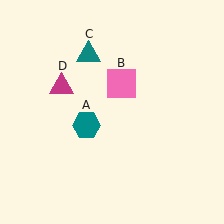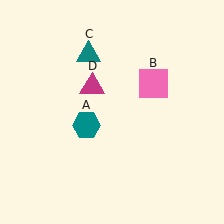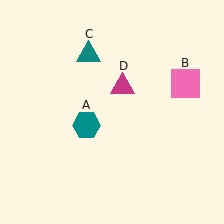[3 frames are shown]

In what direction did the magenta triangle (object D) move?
The magenta triangle (object D) moved right.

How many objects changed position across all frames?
2 objects changed position: pink square (object B), magenta triangle (object D).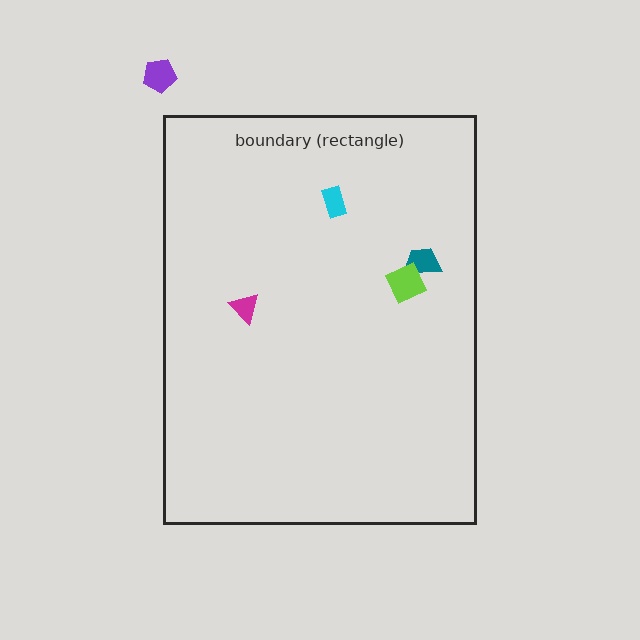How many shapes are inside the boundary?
4 inside, 1 outside.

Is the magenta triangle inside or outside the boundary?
Inside.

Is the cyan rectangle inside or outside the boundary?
Inside.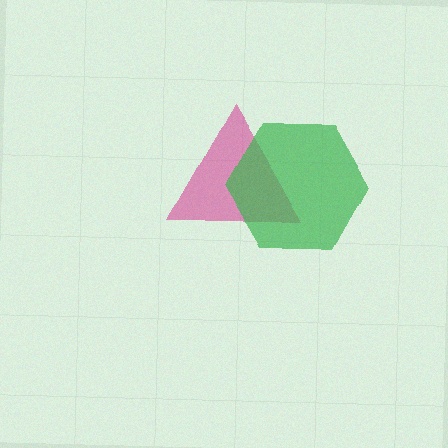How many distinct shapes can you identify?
There are 2 distinct shapes: a magenta triangle, a green hexagon.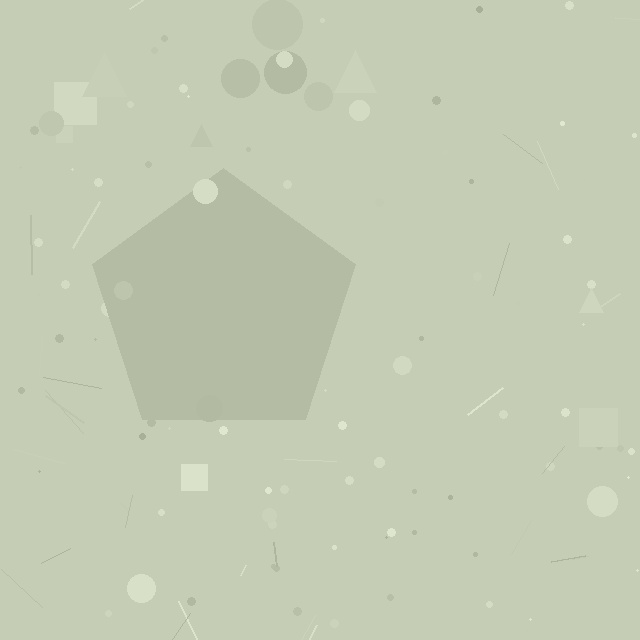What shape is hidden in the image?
A pentagon is hidden in the image.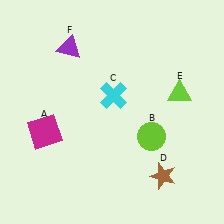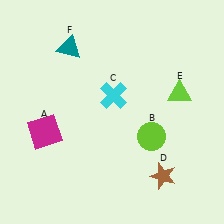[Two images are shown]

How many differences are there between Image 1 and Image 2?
There is 1 difference between the two images.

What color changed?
The triangle (F) changed from purple in Image 1 to teal in Image 2.